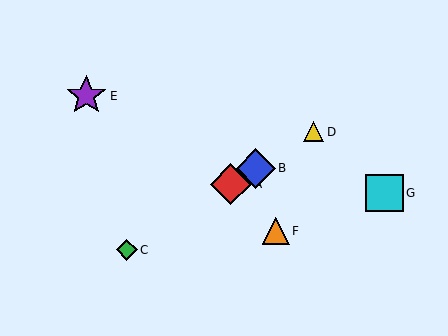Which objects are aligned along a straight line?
Objects A, B, C, D are aligned along a straight line.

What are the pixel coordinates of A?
Object A is at (231, 184).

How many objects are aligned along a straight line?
4 objects (A, B, C, D) are aligned along a straight line.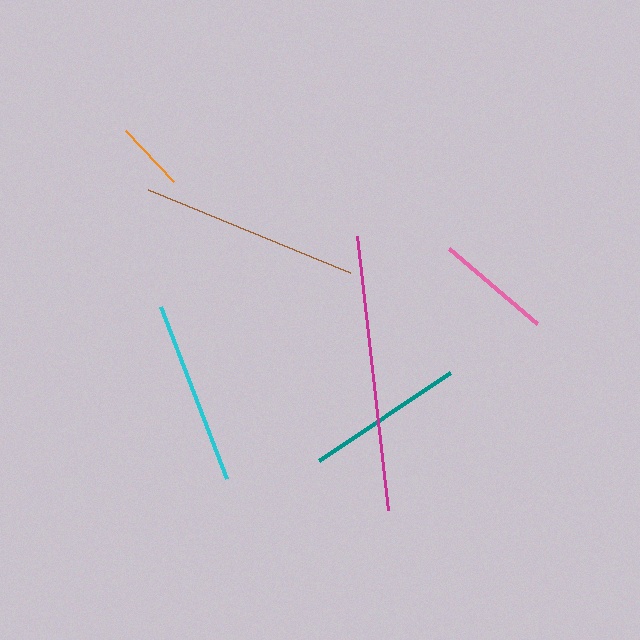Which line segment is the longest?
The magenta line is the longest at approximately 276 pixels.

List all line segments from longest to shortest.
From longest to shortest: magenta, brown, cyan, teal, pink, orange.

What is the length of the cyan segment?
The cyan segment is approximately 184 pixels long.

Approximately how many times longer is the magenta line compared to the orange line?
The magenta line is approximately 3.9 times the length of the orange line.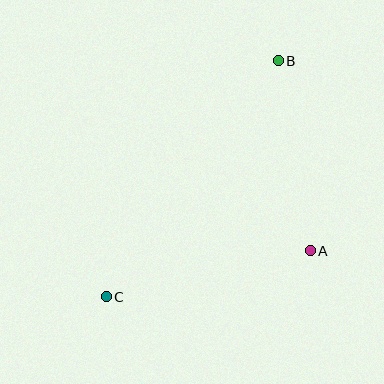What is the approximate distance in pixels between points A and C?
The distance between A and C is approximately 209 pixels.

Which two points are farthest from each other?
Points B and C are farthest from each other.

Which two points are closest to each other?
Points A and B are closest to each other.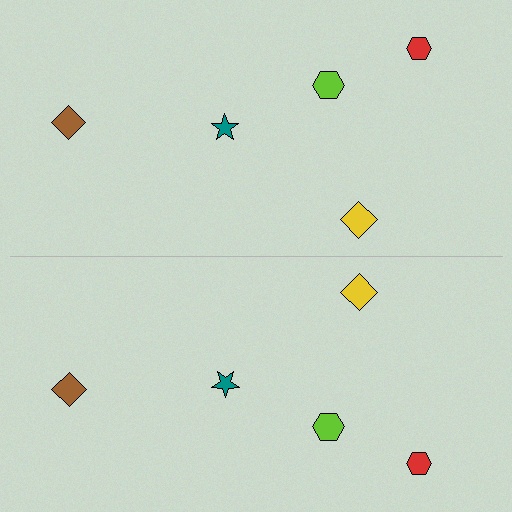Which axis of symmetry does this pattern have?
The pattern has a horizontal axis of symmetry running through the center of the image.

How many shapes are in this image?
There are 10 shapes in this image.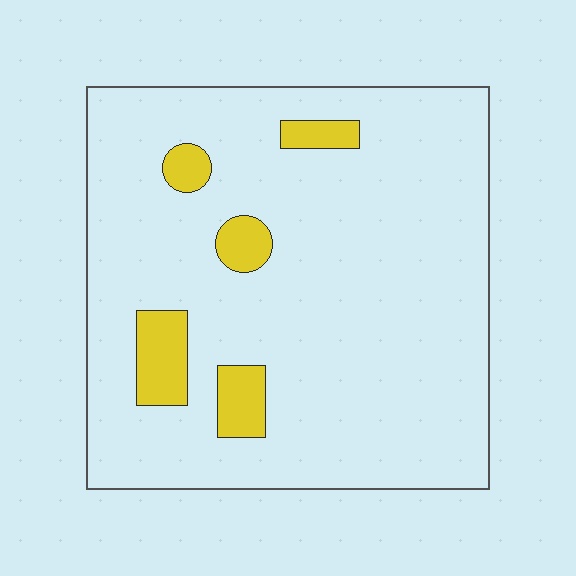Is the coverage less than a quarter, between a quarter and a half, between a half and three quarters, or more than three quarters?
Less than a quarter.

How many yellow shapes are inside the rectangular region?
5.